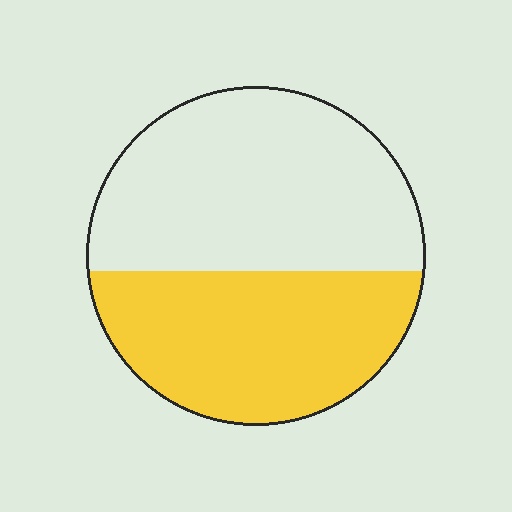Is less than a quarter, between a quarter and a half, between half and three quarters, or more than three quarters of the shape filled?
Between a quarter and a half.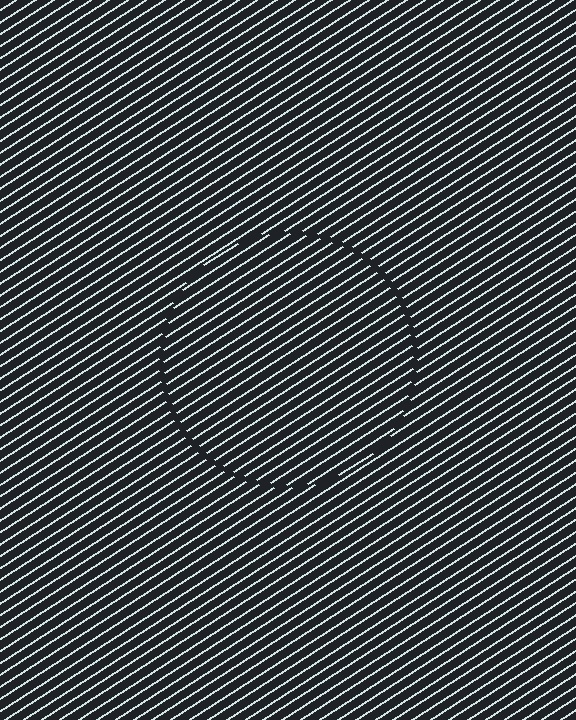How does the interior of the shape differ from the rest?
The interior of the shape contains the same grating, shifted by half a period — the contour is defined by the phase discontinuity where line-ends from the inner and outer gratings abut.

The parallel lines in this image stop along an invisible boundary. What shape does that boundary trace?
An illusory circle. The interior of the shape contains the same grating, shifted by half a period — the contour is defined by the phase discontinuity where line-ends from the inner and outer gratings abut.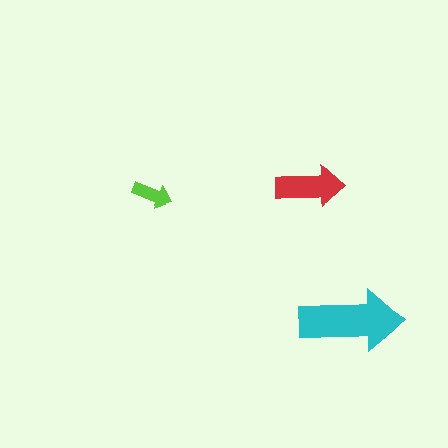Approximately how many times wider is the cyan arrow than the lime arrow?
About 2.5 times wider.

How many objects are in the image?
There are 3 objects in the image.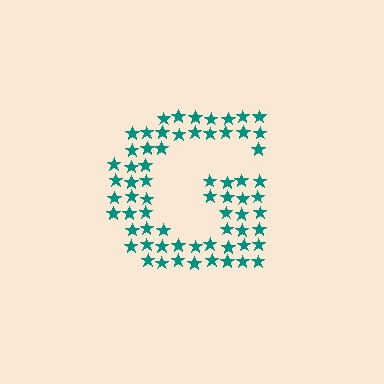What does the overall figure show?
The overall figure shows the letter G.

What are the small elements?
The small elements are stars.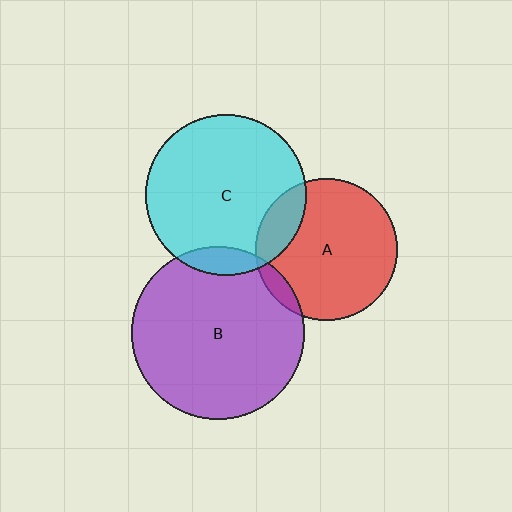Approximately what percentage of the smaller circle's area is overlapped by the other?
Approximately 10%.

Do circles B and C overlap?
Yes.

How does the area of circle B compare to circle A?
Approximately 1.5 times.